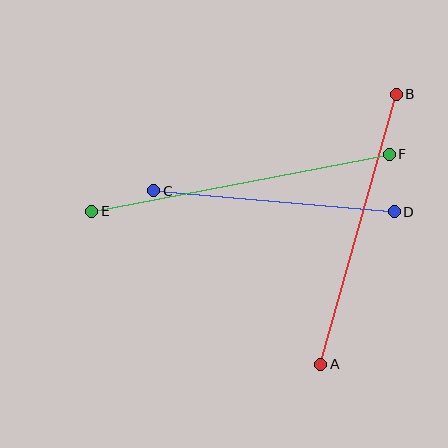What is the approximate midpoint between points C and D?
The midpoint is at approximately (274, 201) pixels.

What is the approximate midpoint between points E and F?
The midpoint is at approximately (240, 183) pixels.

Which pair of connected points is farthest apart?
Points E and F are farthest apart.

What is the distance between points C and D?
The distance is approximately 242 pixels.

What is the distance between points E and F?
The distance is approximately 303 pixels.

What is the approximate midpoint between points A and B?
The midpoint is at approximately (358, 229) pixels.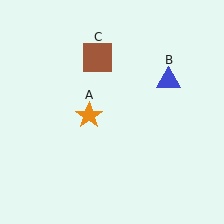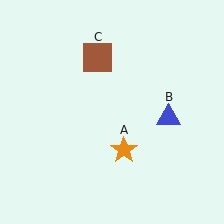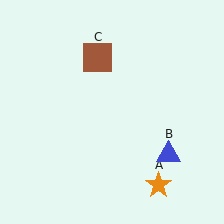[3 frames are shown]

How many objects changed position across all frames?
2 objects changed position: orange star (object A), blue triangle (object B).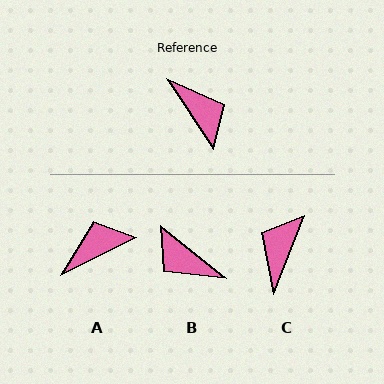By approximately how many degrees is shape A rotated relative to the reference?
Approximately 83 degrees counter-clockwise.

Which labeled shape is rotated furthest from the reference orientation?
B, about 162 degrees away.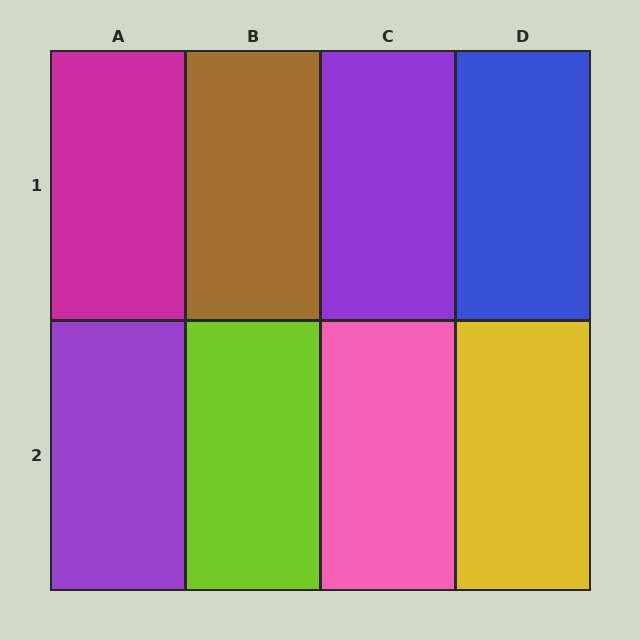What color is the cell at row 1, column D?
Blue.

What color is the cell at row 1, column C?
Purple.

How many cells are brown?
1 cell is brown.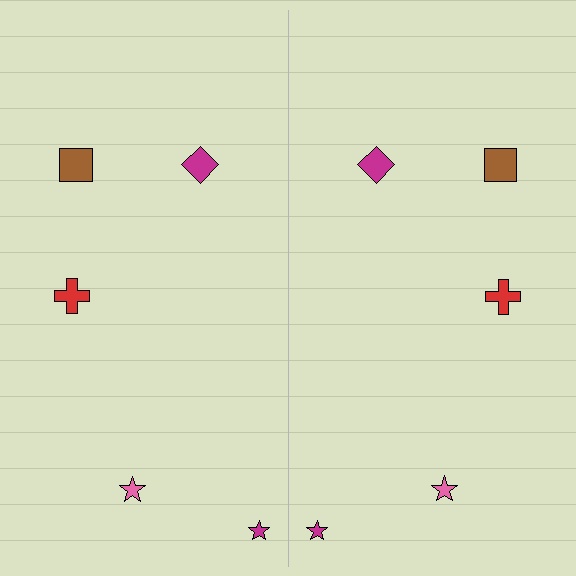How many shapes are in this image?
There are 10 shapes in this image.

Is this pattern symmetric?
Yes, this pattern has bilateral (reflection) symmetry.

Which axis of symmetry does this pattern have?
The pattern has a vertical axis of symmetry running through the center of the image.